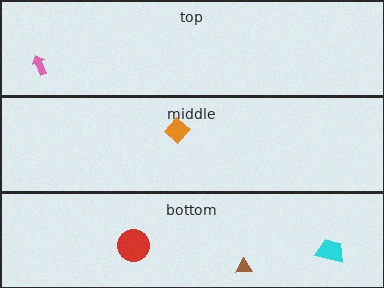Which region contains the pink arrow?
The top region.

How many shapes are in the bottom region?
3.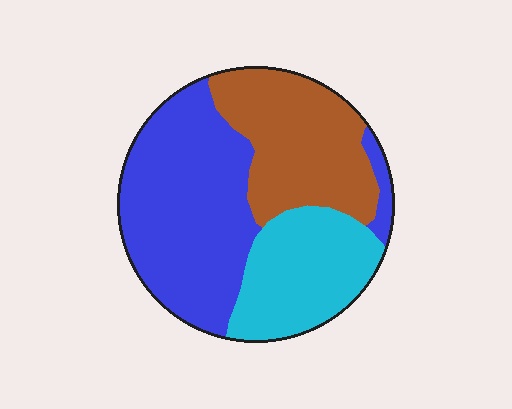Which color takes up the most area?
Blue, at roughly 45%.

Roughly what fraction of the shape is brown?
Brown covers roughly 30% of the shape.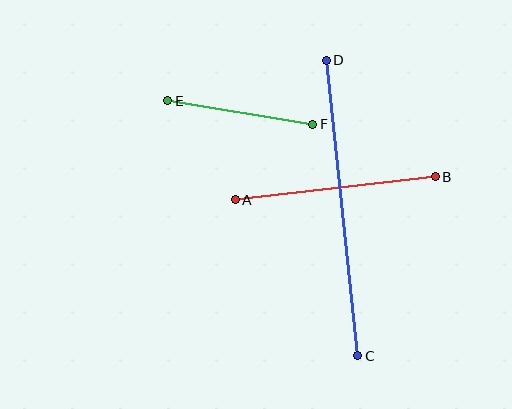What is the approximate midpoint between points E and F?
The midpoint is at approximately (240, 112) pixels.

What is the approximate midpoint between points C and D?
The midpoint is at approximately (342, 208) pixels.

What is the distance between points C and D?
The distance is approximately 297 pixels.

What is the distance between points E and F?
The distance is approximately 147 pixels.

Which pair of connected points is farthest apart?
Points C and D are farthest apart.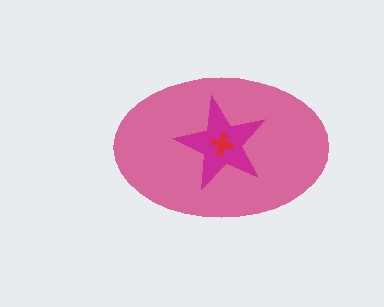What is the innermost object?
The red cross.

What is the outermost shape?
The pink ellipse.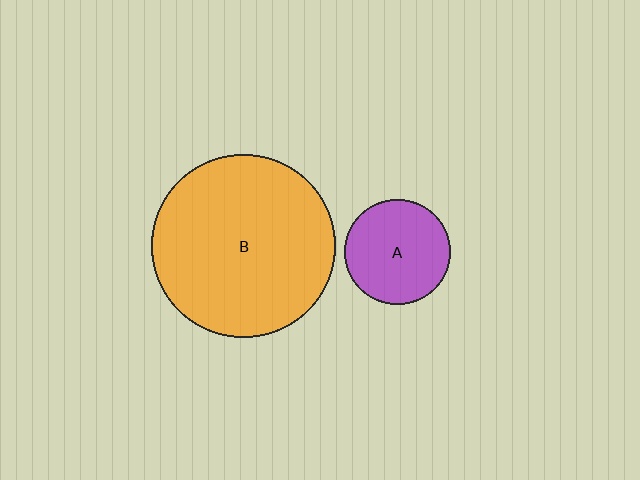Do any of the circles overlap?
No, none of the circles overlap.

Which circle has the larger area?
Circle B (orange).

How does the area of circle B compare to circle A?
Approximately 3.0 times.